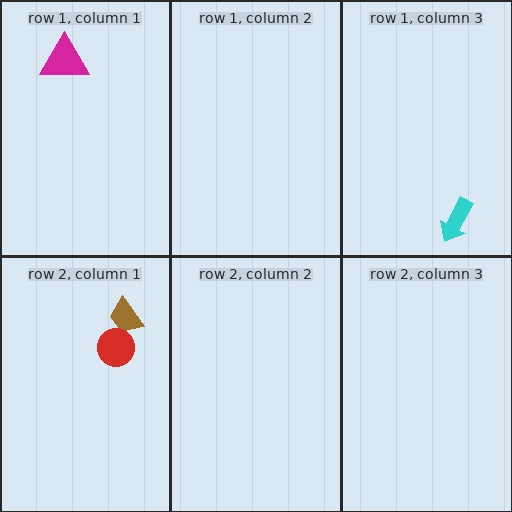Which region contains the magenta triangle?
The row 1, column 1 region.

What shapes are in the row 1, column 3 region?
The cyan arrow.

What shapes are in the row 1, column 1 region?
The magenta triangle.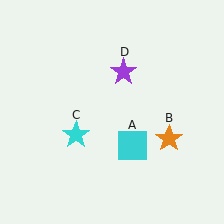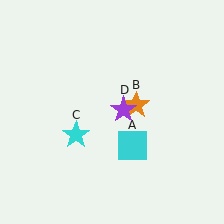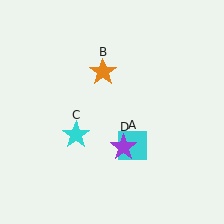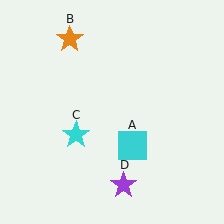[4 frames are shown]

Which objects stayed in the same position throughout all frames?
Cyan square (object A) and cyan star (object C) remained stationary.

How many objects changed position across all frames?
2 objects changed position: orange star (object B), purple star (object D).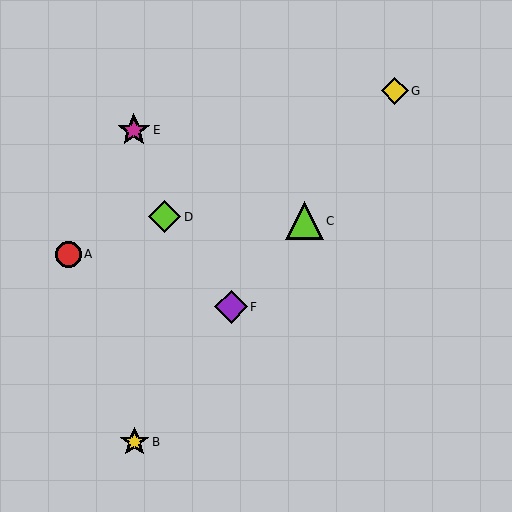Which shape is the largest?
The lime triangle (labeled C) is the largest.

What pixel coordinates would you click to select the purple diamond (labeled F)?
Click at (231, 307) to select the purple diamond F.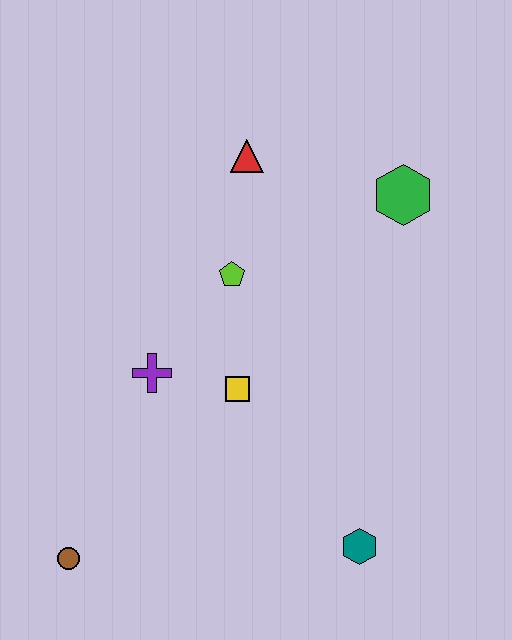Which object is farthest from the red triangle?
The brown circle is farthest from the red triangle.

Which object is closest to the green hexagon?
The red triangle is closest to the green hexagon.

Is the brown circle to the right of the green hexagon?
No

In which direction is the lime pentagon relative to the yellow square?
The lime pentagon is above the yellow square.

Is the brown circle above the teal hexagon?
No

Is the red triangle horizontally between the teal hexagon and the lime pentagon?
Yes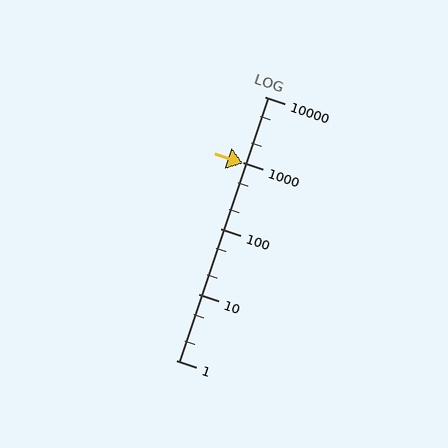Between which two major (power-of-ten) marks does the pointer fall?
The pointer is between 100 and 1000.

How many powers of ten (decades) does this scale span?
The scale spans 4 decades, from 1 to 10000.